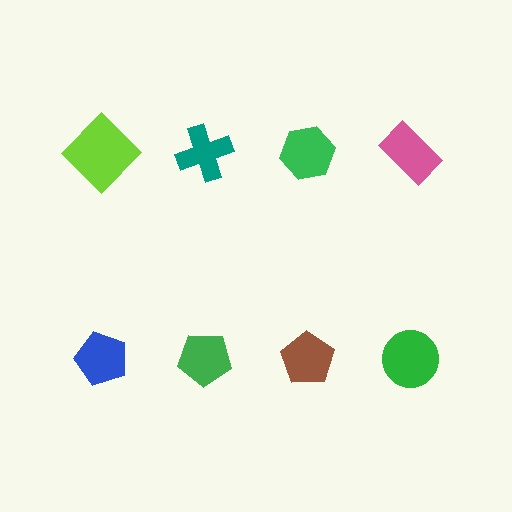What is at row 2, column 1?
A blue pentagon.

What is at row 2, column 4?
A green circle.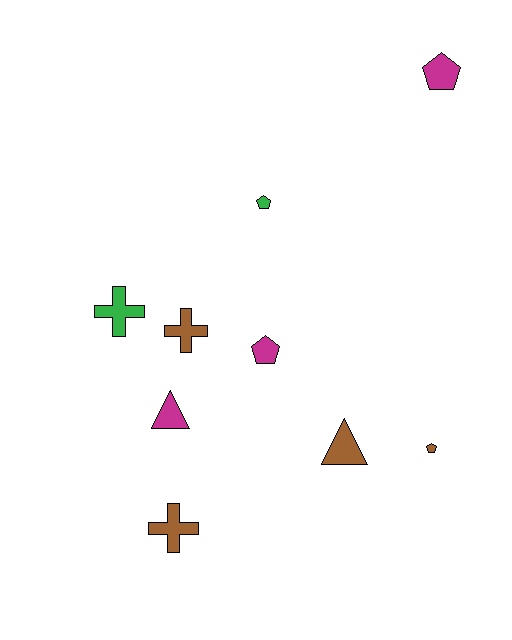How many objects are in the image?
There are 9 objects.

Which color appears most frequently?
Brown, with 4 objects.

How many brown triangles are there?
There is 1 brown triangle.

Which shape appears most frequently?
Pentagon, with 4 objects.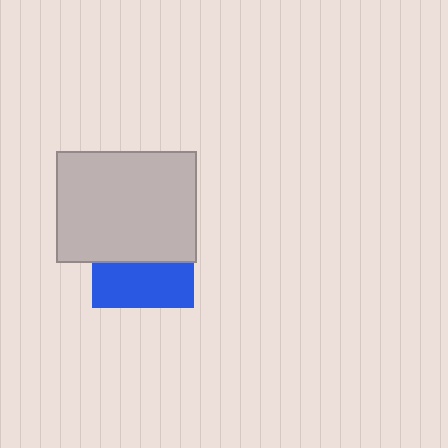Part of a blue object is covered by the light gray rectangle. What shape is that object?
It is a square.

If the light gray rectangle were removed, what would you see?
You would see the complete blue square.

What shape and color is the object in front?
The object in front is a light gray rectangle.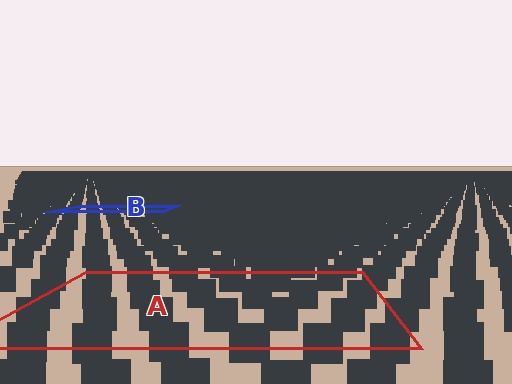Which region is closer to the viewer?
Region A is closer. The texture elements there are larger and more spread out.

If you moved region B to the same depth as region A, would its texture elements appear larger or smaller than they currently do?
They would appear larger. At a closer depth, the same texture elements are projected at a bigger on-screen size.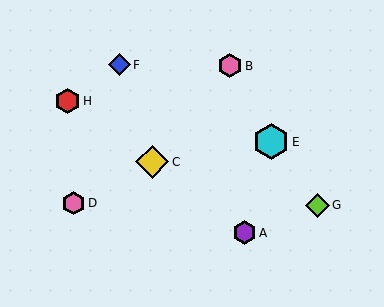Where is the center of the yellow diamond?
The center of the yellow diamond is at (152, 162).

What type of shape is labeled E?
Shape E is a cyan hexagon.